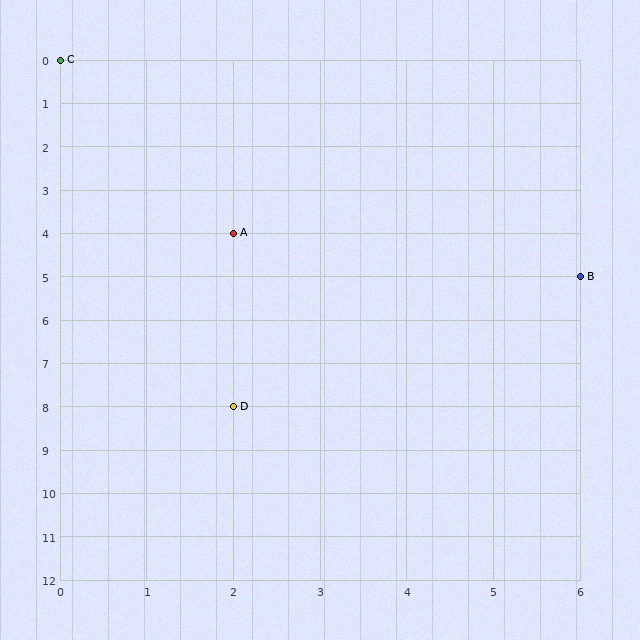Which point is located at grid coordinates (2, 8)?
Point D is at (2, 8).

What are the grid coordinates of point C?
Point C is at grid coordinates (0, 0).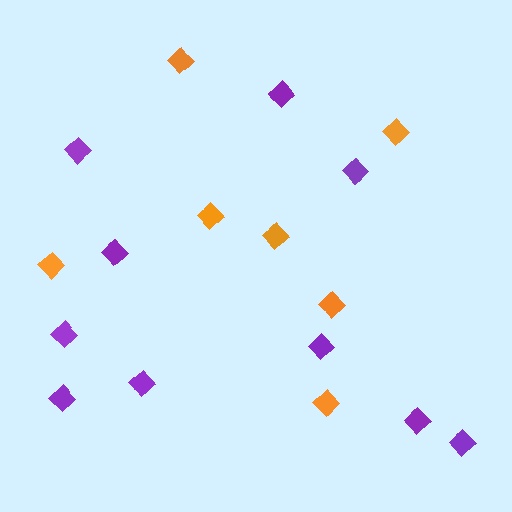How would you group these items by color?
There are 2 groups: one group of purple diamonds (10) and one group of orange diamonds (7).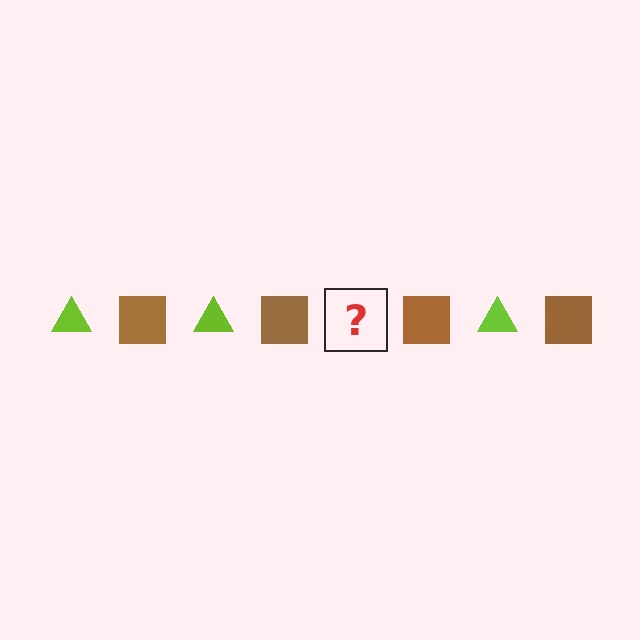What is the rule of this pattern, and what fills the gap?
The rule is that the pattern alternates between lime triangle and brown square. The gap should be filled with a lime triangle.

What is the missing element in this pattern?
The missing element is a lime triangle.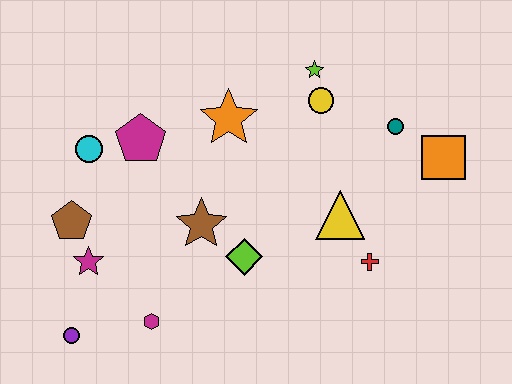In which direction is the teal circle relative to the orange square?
The teal circle is to the left of the orange square.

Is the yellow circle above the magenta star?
Yes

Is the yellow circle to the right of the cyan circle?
Yes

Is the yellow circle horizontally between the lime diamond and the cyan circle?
No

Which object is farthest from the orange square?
The purple circle is farthest from the orange square.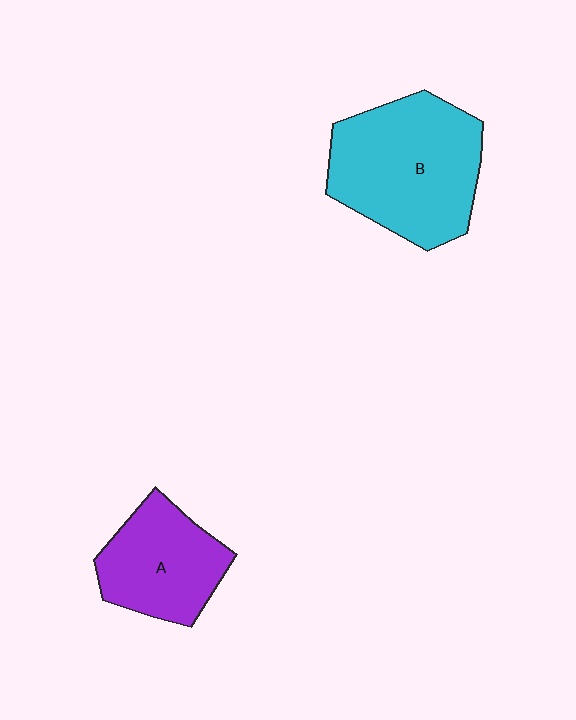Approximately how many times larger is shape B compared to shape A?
Approximately 1.6 times.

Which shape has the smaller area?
Shape A (purple).